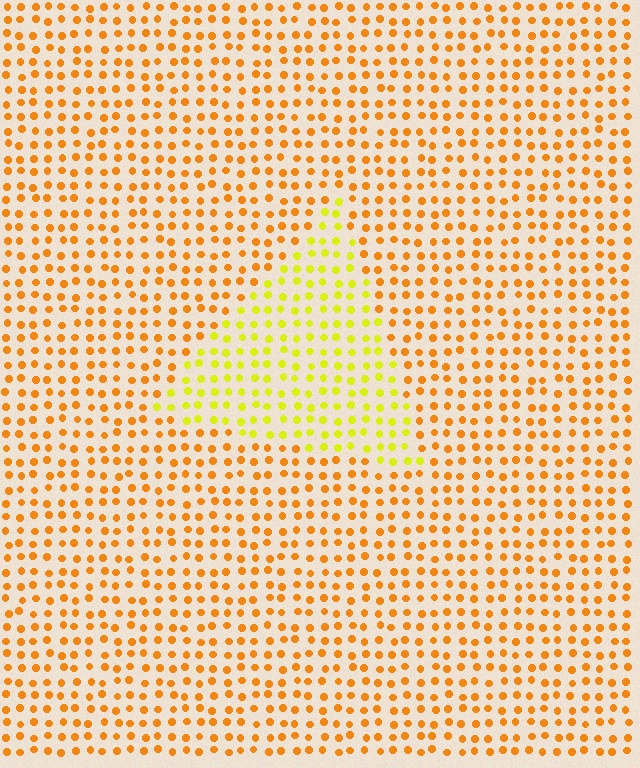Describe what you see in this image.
The image is filled with small orange elements in a uniform arrangement. A triangle-shaped region is visible where the elements are tinted to a slightly different hue, forming a subtle color boundary.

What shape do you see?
I see a triangle.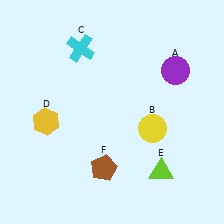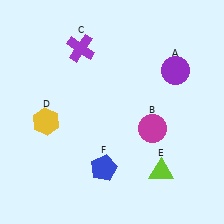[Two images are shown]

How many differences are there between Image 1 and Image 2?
There are 3 differences between the two images.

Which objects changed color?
B changed from yellow to magenta. C changed from cyan to purple. F changed from brown to blue.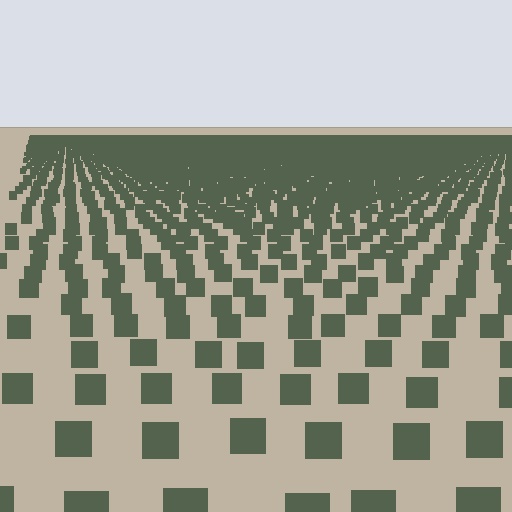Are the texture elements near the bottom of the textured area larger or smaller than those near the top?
Larger. Near the bottom, elements are closer to the viewer and appear at a bigger on-screen size.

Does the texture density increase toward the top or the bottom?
Density increases toward the top.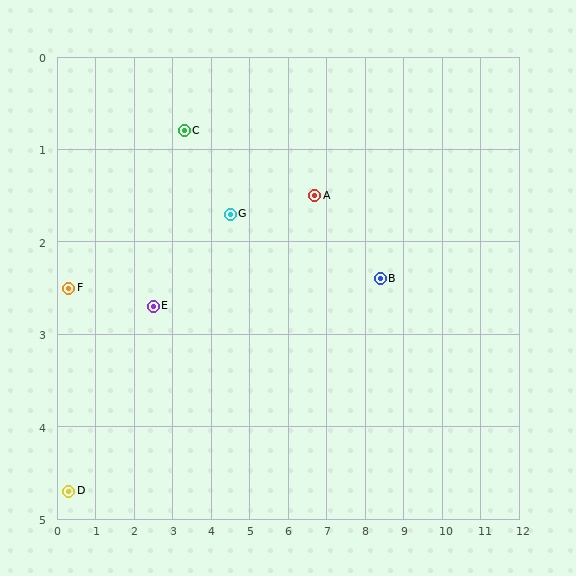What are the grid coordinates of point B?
Point B is at approximately (8.4, 2.4).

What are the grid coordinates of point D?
Point D is at approximately (0.3, 4.7).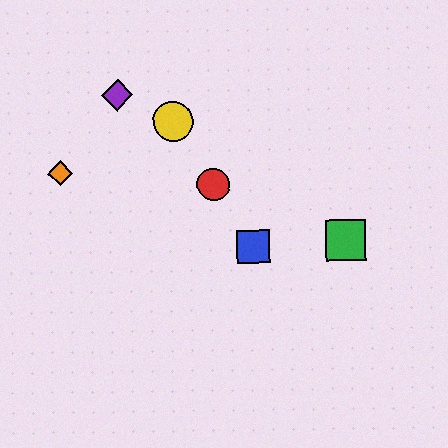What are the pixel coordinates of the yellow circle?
The yellow circle is at (173, 121).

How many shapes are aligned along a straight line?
3 shapes (the red circle, the blue square, the yellow circle) are aligned along a straight line.